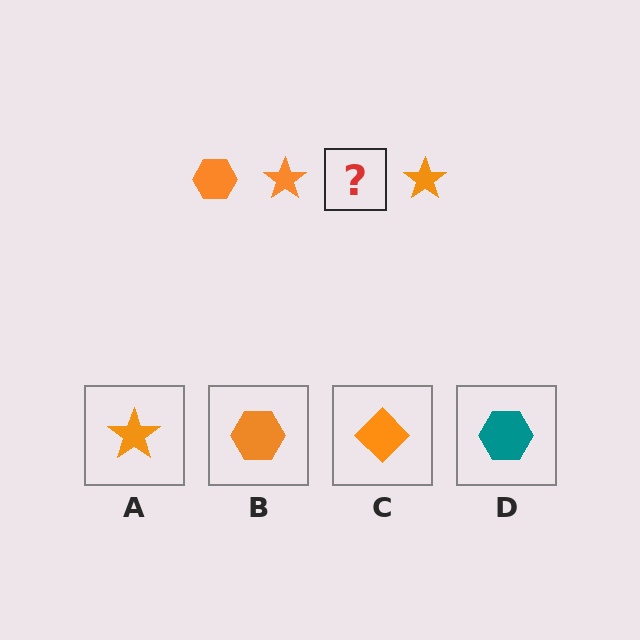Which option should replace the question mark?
Option B.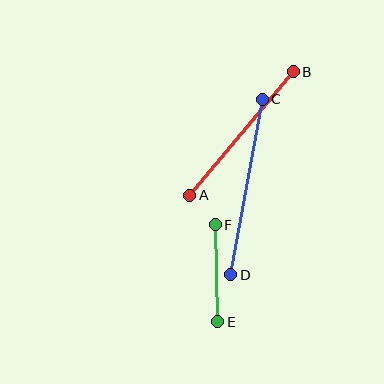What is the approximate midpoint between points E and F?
The midpoint is at approximately (217, 273) pixels.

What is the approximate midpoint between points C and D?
The midpoint is at approximately (247, 187) pixels.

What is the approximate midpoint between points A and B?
The midpoint is at approximately (241, 133) pixels.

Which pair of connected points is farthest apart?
Points C and D are farthest apart.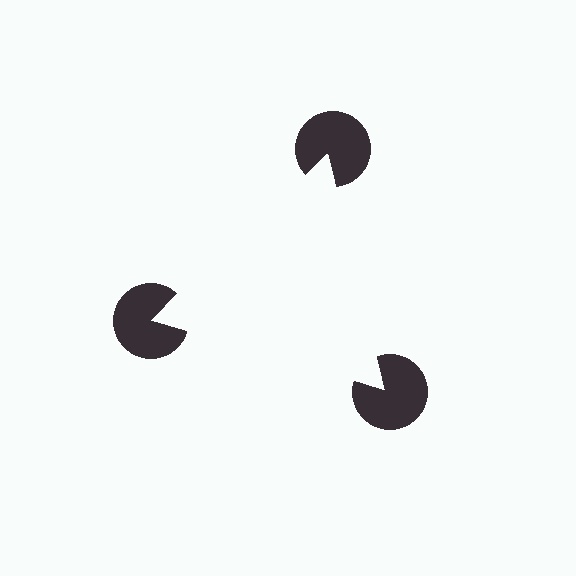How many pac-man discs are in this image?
There are 3 — one at each vertex of the illusory triangle.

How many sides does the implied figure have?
3 sides.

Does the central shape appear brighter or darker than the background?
It typically appears slightly brighter than the background, even though no actual brightness change is drawn.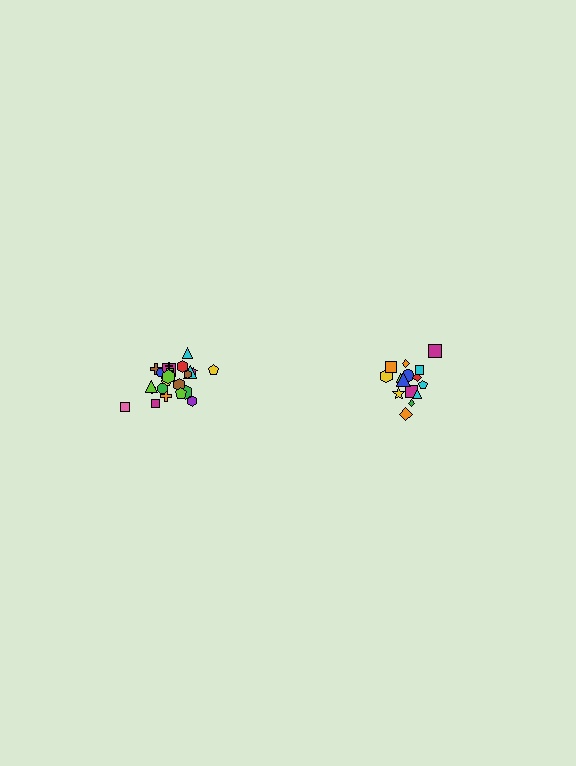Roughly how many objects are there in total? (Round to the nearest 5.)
Roughly 40 objects in total.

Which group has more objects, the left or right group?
The left group.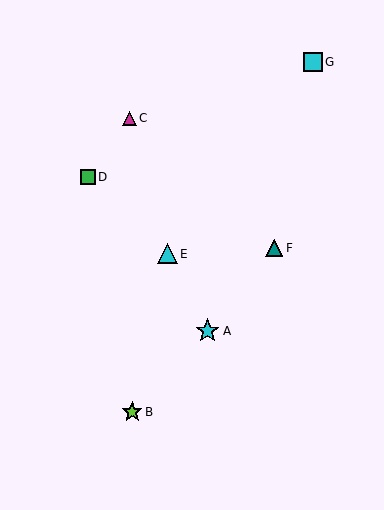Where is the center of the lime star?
The center of the lime star is at (132, 412).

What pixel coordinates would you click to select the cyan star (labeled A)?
Click at (208, 331) to select the cyan star A.